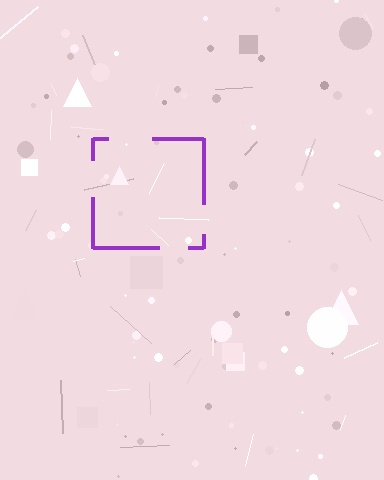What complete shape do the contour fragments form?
The contour fragments form a square.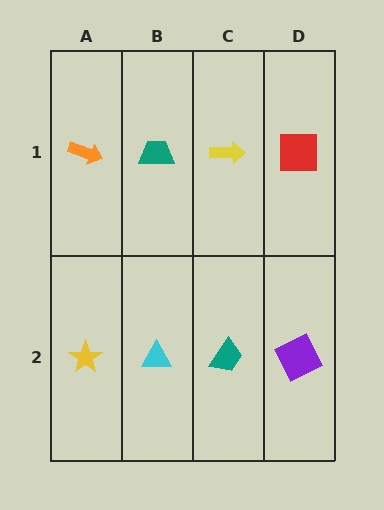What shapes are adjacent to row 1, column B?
A cyan triangle (row 2, column B), an orange arrow (row 1, column A), a yellow arrow (row 1, column C).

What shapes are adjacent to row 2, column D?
A red square (row 1, column D), a teal trapezoid (row 2, column C).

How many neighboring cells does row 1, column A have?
2.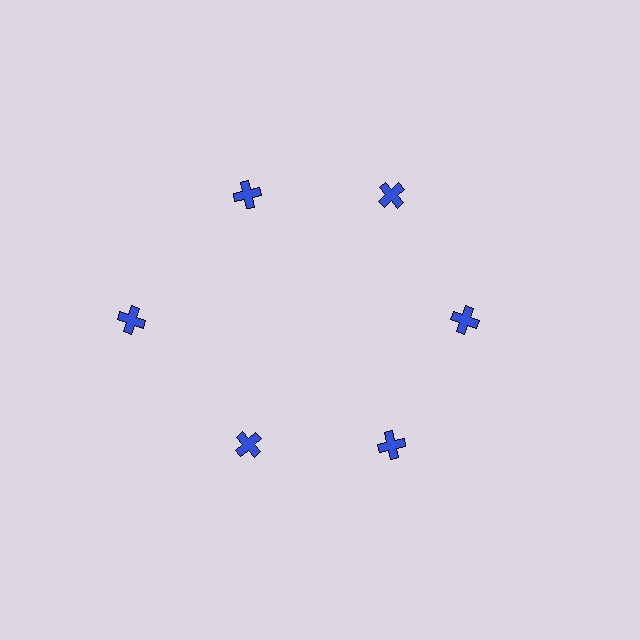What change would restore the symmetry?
The symmetry would be restored by moving it inward, back onto the ring so that all 6 crosses sit at equal angles and equal distance from the center.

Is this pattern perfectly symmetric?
No. The 6 blue crosses are arranged in a ring, but one element near the 9 o'clock position is pushed outward from the center, breaking the 6-fold rotational symmetry.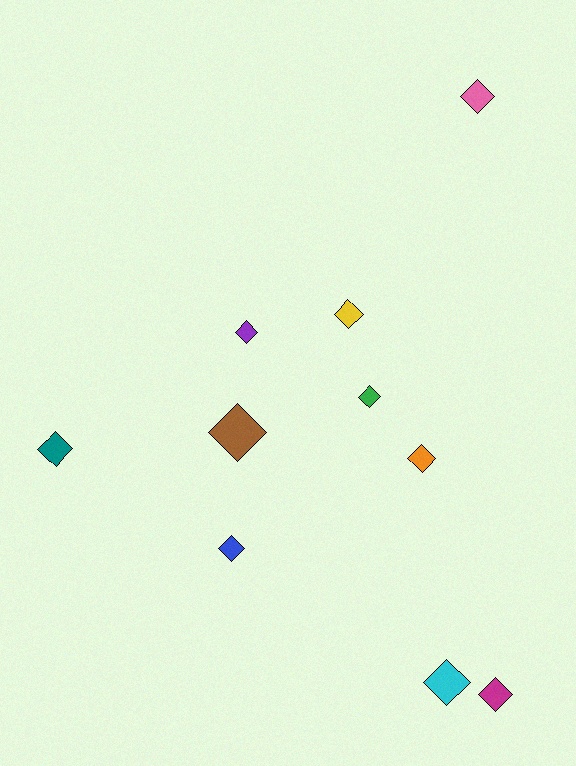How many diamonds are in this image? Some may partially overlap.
There are 10 diamonds.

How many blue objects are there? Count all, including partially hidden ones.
There is 1 blue object.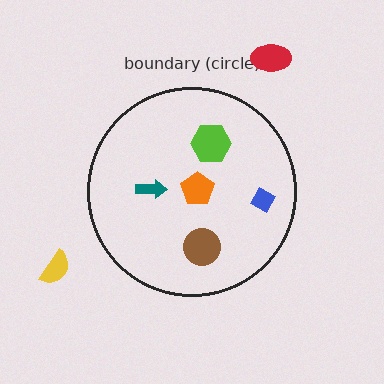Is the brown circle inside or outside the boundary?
Inside.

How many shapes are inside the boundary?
5 inside, 2 outside.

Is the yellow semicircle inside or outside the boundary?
Outside.